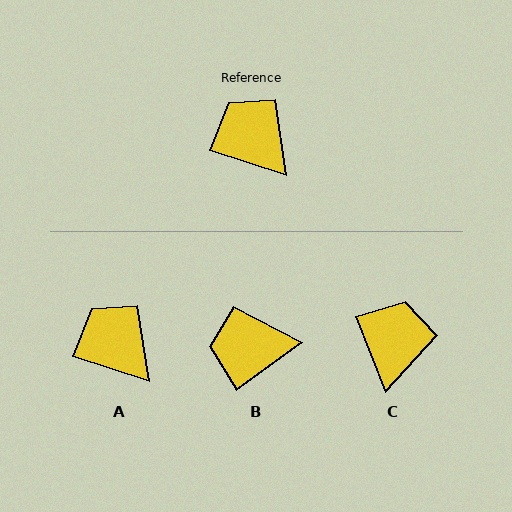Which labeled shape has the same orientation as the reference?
A.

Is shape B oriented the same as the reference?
No, it is off by about 54 degrees.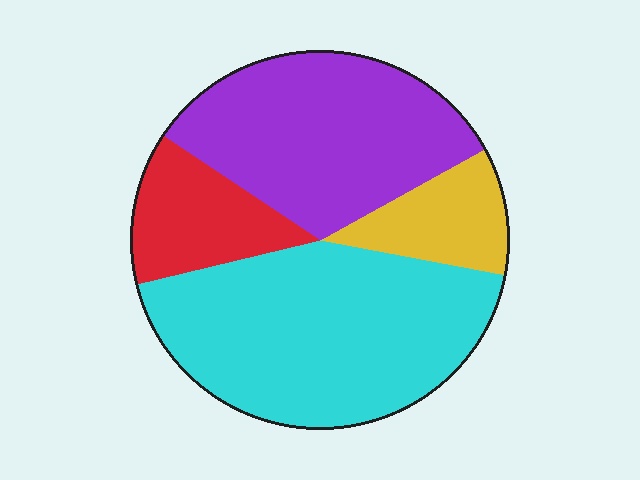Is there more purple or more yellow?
Purple.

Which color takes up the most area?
Cyan, at roughly 45%.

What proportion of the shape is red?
Red takes up less than a sixth of the shape.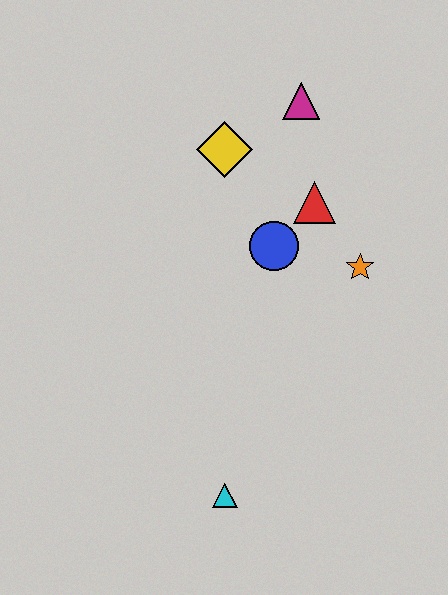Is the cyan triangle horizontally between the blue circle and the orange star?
No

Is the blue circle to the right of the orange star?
No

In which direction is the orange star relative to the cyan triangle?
The orange star is above the cyan triangle.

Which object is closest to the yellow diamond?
The magenta triangle is closest to the yellow diamond.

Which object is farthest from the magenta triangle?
The cyan triangle is farthest from the magenta triangle.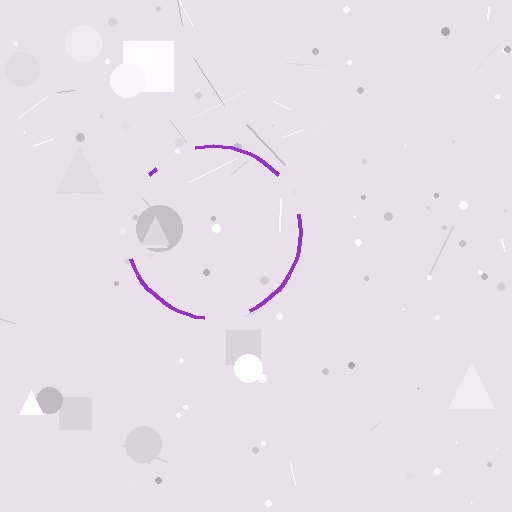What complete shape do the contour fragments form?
The contour fragments form a circle.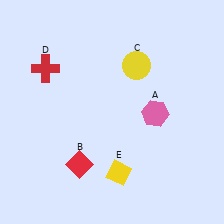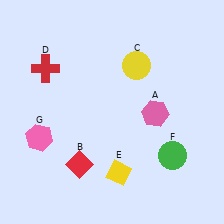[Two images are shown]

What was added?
A green circle (F), a pink hexagon (G) were added in Image 2.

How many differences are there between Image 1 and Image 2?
There are 2 differences between the two images.